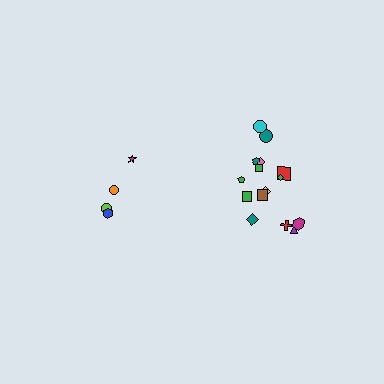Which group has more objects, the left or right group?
The right group.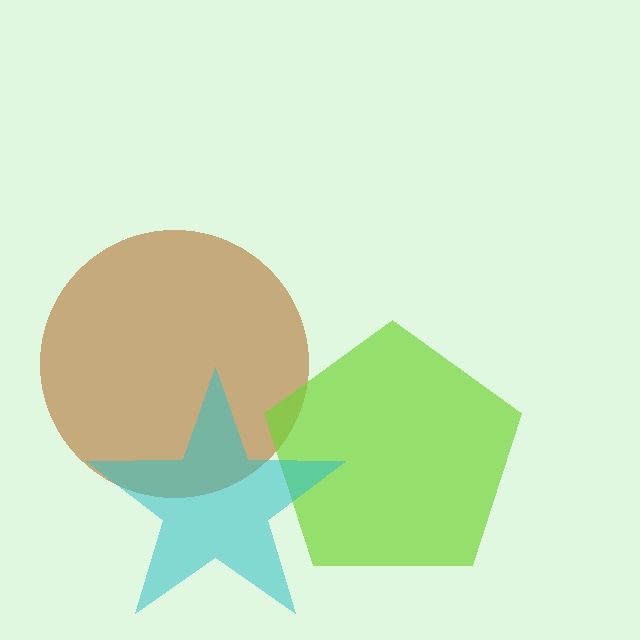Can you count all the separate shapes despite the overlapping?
Yes, there are 3 separate shapes.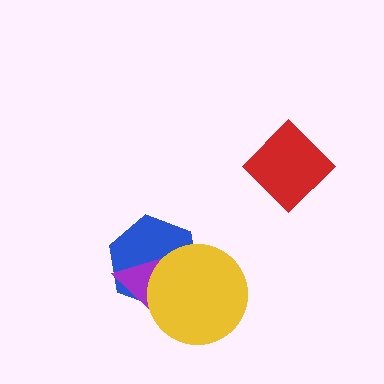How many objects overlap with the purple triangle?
2 objects overlap with the purple triangle.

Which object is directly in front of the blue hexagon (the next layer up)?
The purple triangle is directly in front of the blue hexagon.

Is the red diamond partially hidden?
No, no other shape covers it.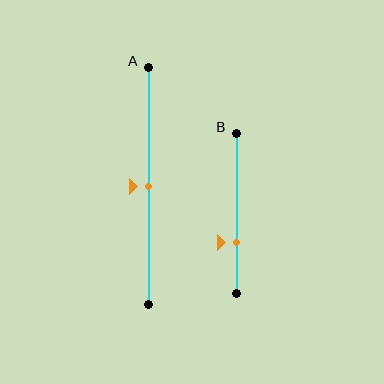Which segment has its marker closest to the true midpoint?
Segment A has its marker closest to the true midpoint.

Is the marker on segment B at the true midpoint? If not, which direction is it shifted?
No, the marker on segment B is shifted downward by about 18% of the segment length.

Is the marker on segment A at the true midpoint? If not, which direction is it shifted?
Yes, the marker on segment A is at the true midpoint.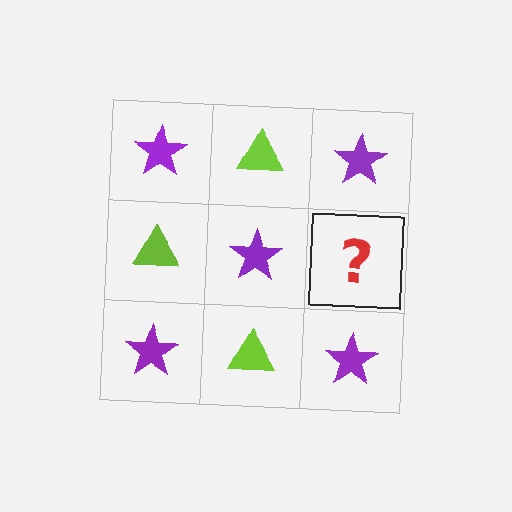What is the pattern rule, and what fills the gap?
The rule is that it alternates purple star and lime triangle in a checkerboard pattern. The gap should be filled with a lime triangle.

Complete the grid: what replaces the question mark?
The question mark should be replaced with a lime triangle.